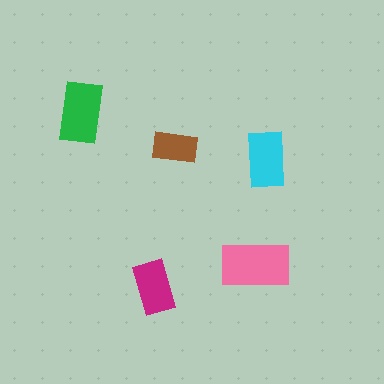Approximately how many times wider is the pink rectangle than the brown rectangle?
About 1.5 times wider.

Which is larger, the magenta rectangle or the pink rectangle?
The pink one.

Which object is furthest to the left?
The green rectangle is leftmost.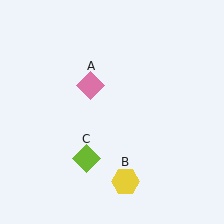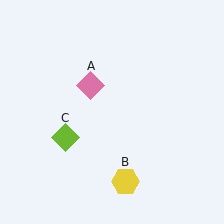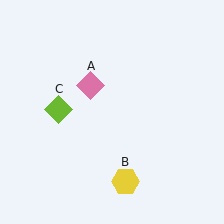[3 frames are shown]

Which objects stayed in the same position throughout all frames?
Pink diamond (object A) and yellow hexagon (object B) remained stationary.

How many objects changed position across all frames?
1 object changed position: lime diamond (object C).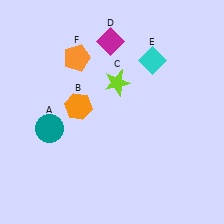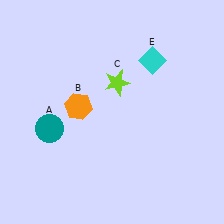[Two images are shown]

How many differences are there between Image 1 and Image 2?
There are 2 differences between the two images.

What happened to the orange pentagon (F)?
The orange pentagon (F) was removed in Image 2. It was in the top-left area of Image 1.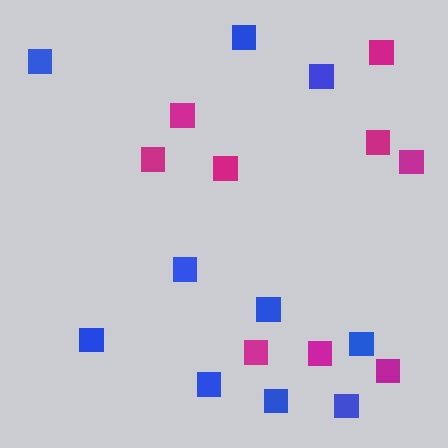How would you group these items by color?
There are 2 groups: one group of blue squares (10) and one group of magenta squares (9).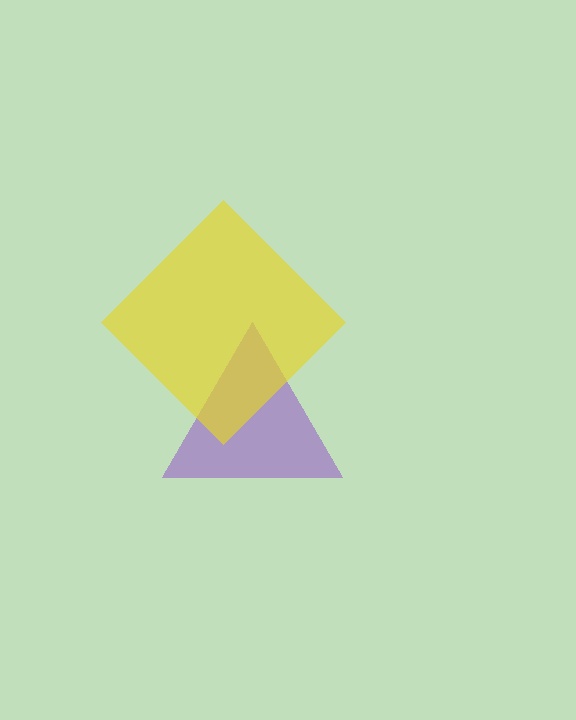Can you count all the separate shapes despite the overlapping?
Yes, there are 2 separate shapes.